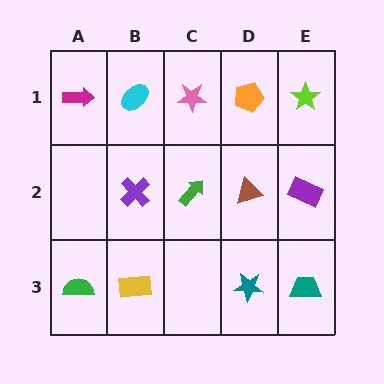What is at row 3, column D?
A teal star.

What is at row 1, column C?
A pink star.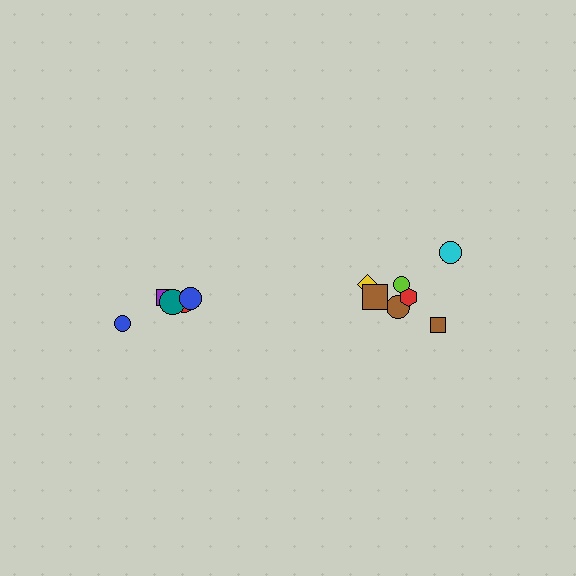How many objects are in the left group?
There are 5 objects.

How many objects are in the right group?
There are 7 objects.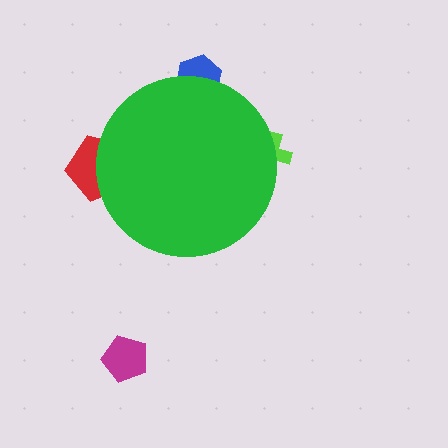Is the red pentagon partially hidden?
Yes, the red pentagon is partially hidden behind the green circle.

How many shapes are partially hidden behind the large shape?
3 shapes are partially hidden.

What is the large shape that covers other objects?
A green circle.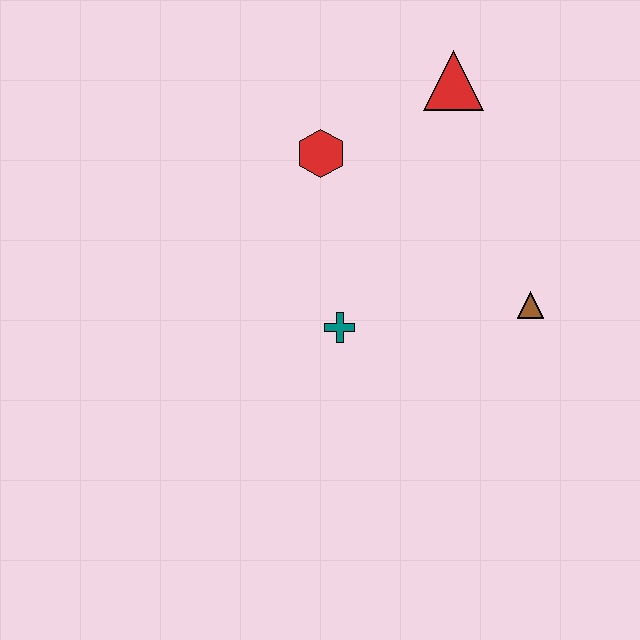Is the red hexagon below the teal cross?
No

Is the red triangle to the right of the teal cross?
Yes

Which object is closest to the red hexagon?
The red triangle is closest to the red hexagon.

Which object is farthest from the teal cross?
The red triangle is farthest from the teal cross.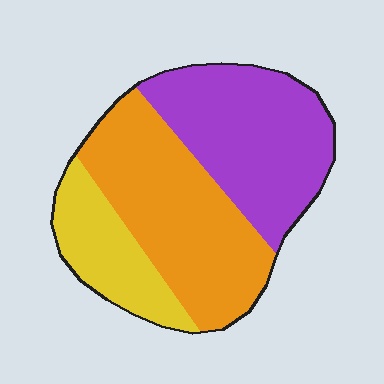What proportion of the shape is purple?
Purple takes up about three eighths (3/8) of the shape.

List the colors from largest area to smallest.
From largest to smallest: orange, purple, yellow.